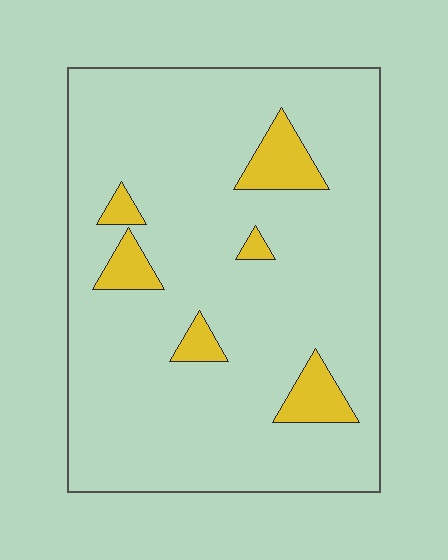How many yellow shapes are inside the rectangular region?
6.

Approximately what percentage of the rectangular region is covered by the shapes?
Approximately 10%.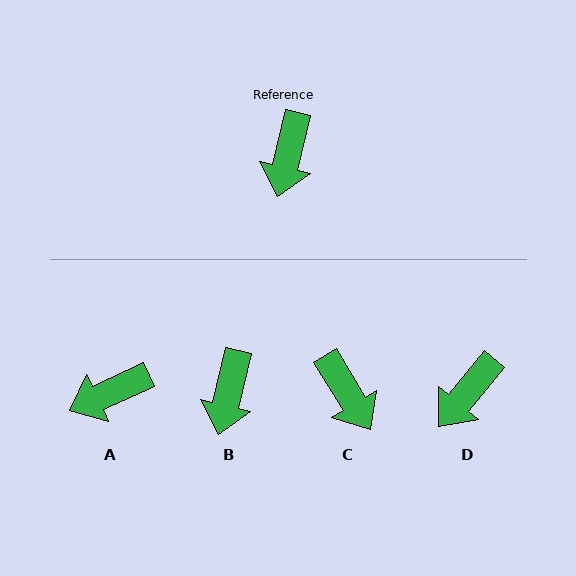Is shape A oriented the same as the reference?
No, it is off by about 52 degrees.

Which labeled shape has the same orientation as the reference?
B.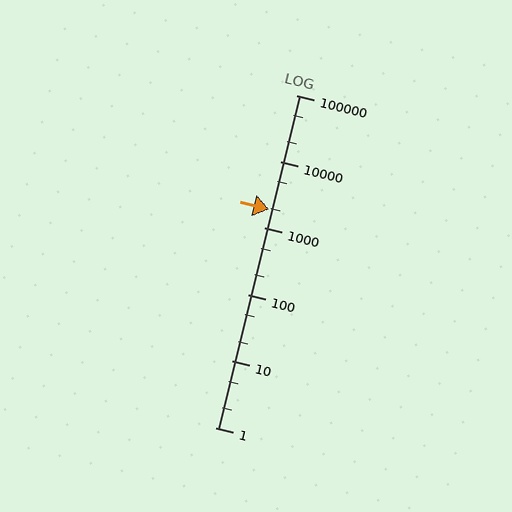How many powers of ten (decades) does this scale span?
The scale spans 5 decades, from 1 to 100000.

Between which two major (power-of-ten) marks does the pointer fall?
The pointer is between 1000 and 10000.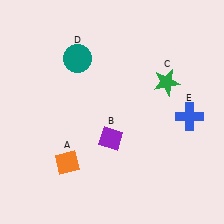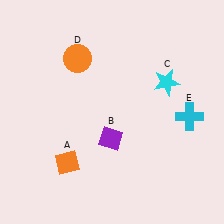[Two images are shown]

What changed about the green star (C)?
In Image 1, C is green. In Image 2, it changed to cyan.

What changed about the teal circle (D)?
In Image 1, D is teal. In Image 2, it changed to orange.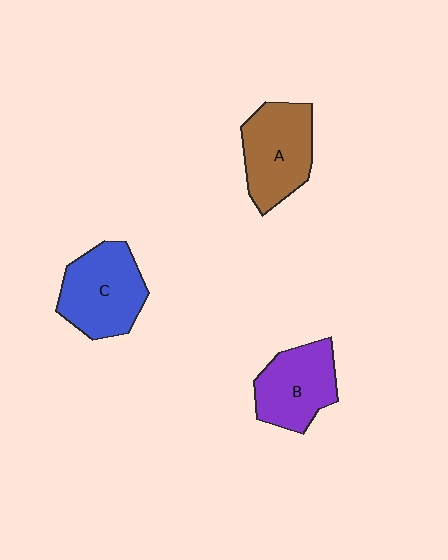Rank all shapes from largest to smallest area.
From largest to smallest: C (blue), A (brown), B (purple).